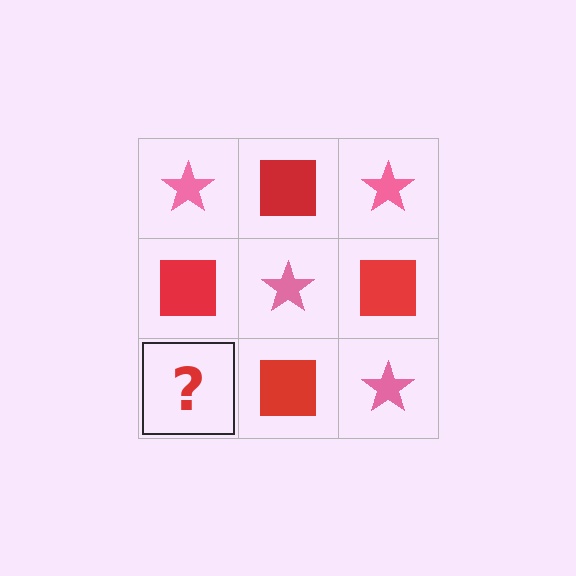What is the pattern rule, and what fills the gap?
The rule is that it alternates pink star and red square in a checkerboard pattern. The gap should be filled with a pink star.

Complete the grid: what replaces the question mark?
The question mark should be replaced with a pink star.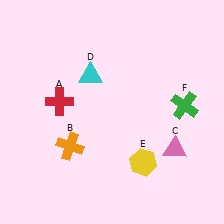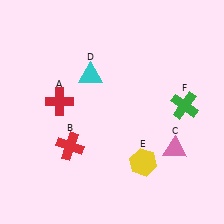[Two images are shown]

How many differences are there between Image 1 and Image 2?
There is 1 difference between the two images.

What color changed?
The cross (B) changed from orange in Image 1 to red in Image 2.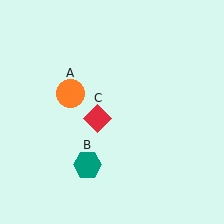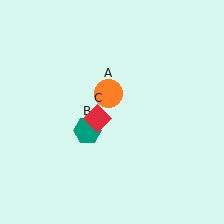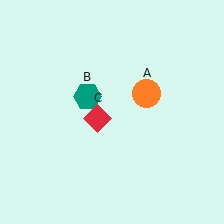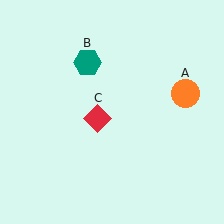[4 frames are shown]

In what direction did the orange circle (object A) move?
The orange circle (object A) moved right.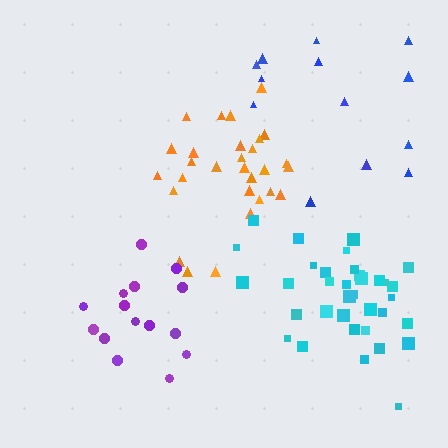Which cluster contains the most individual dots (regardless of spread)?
Cyan (35).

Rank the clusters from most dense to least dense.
orange, cyan, purple, blue.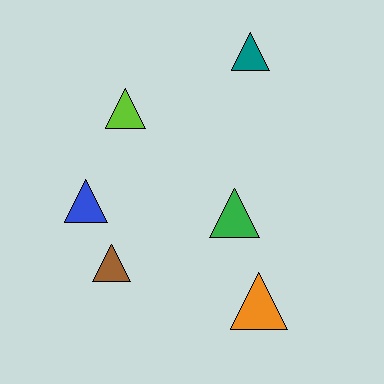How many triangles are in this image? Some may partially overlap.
There are 6 triangles.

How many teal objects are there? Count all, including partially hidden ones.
There is 1 teal object.